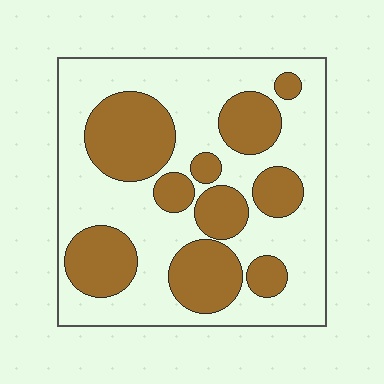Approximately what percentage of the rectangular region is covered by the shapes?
Approximately 35%.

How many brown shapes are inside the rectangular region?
10.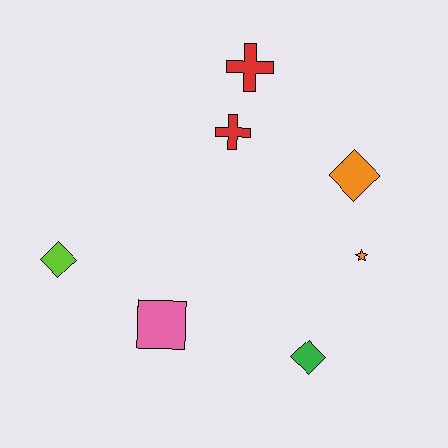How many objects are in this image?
There are 7 objects.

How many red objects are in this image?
There are 2 red objects.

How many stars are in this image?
There is 1 star.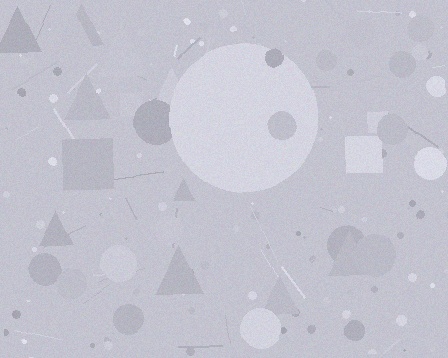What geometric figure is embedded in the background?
A circle is embedded in the background.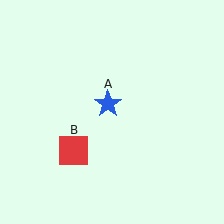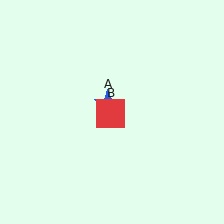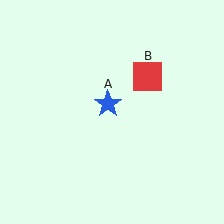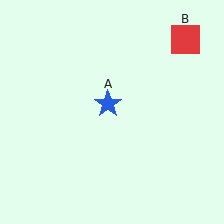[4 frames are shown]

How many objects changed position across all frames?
1 object changed position: red square (object B).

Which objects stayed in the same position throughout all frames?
Blue star (object A) remained stationary.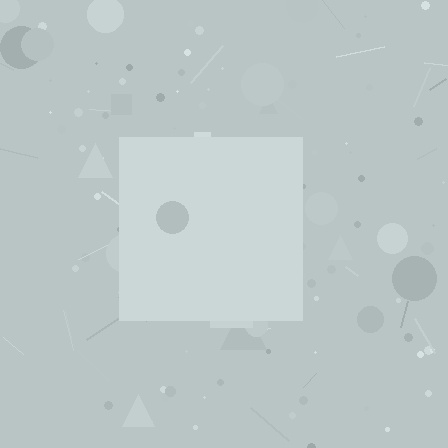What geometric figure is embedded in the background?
A square is embedded in the background.